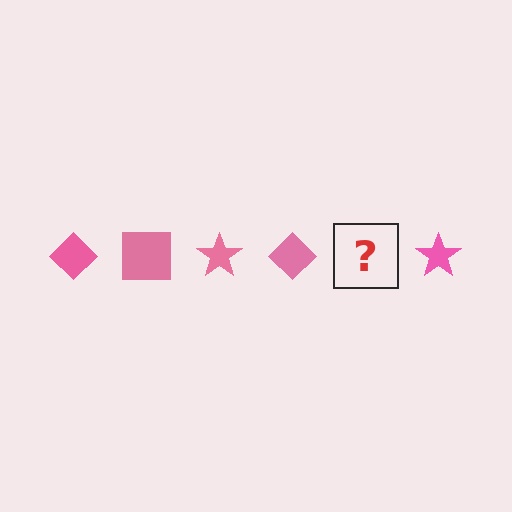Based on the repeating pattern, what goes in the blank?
The blank should be a pink square.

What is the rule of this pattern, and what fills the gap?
The rule is that the pattern cycles through diamond, square, star shapes in pink. The gap should be filled with a pink square.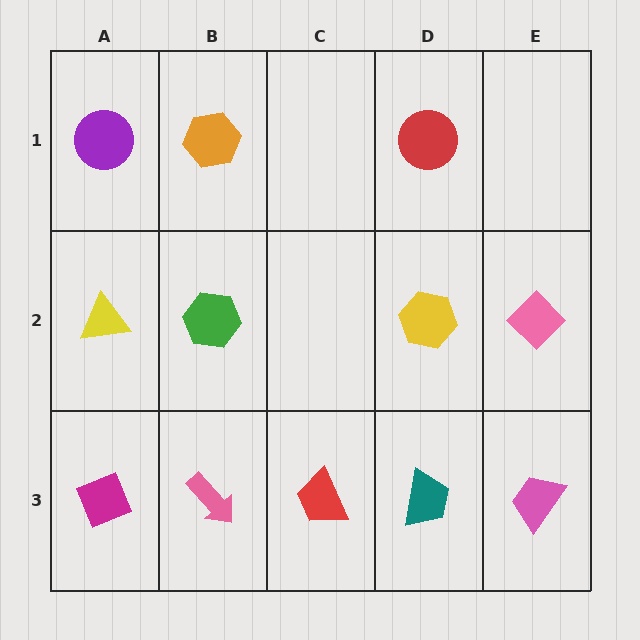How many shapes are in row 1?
3 shapes.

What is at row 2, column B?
A green hexagon.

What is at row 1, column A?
A purple circle.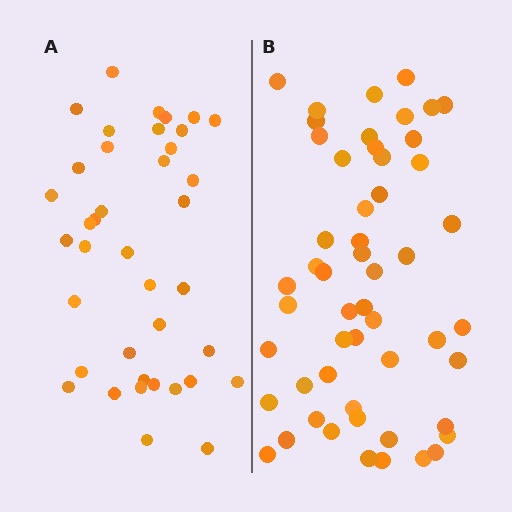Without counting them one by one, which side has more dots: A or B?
Region B (the right region) has more dots.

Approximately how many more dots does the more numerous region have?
Region B has approximately 15 more dots than region A.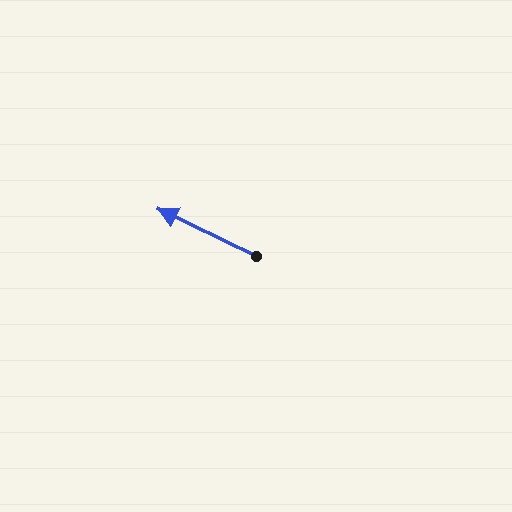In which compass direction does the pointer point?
Northwest.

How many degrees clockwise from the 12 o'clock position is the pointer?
Approximately 296 degrees.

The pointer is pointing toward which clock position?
Roughly 10 o'clock.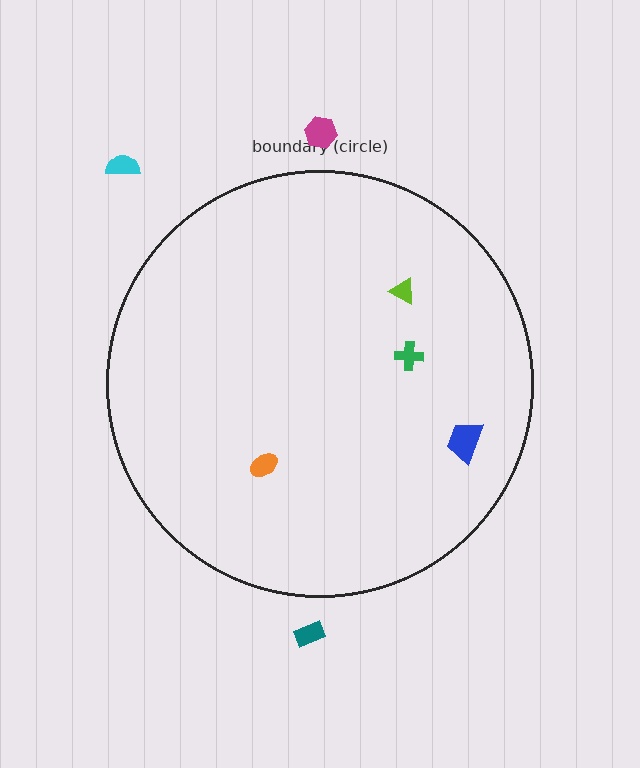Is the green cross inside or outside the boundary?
Inside.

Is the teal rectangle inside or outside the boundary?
Outside.